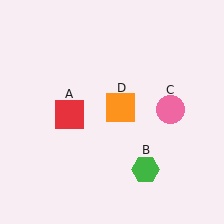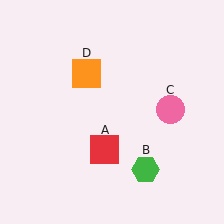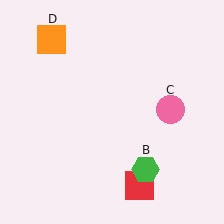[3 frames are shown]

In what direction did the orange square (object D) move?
The orange square (object D) moved up and to the left.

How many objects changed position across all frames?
2 objects changed position: red square (object A), orange square (object D).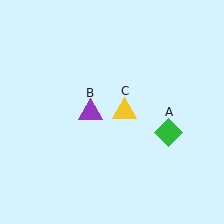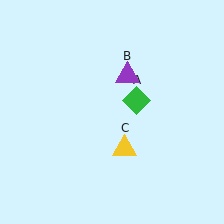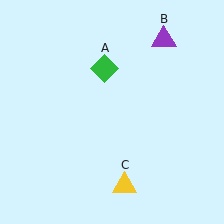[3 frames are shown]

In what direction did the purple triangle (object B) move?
The purple triangle (object B) moved up and to the right.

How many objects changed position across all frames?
3 objects changed position: green diamond (object A), purple triangle (object B), yellow triangle (object C).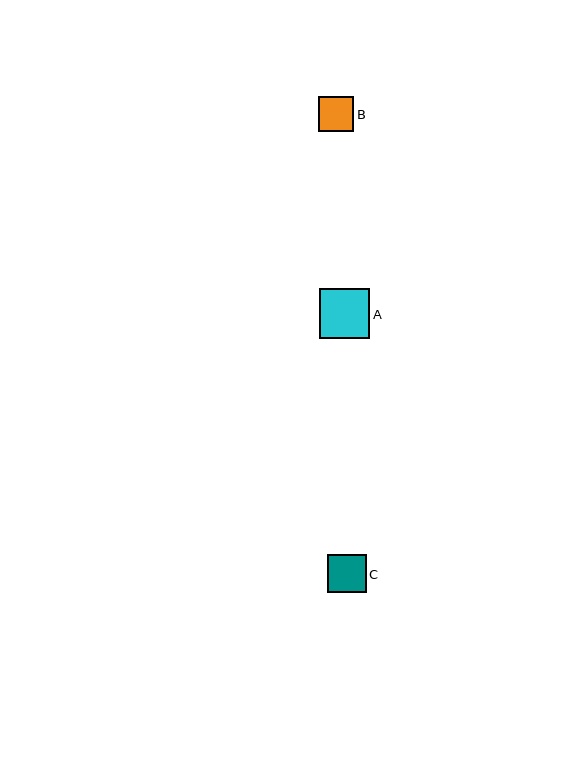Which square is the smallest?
Square B is the smallest with a size of approximately 36 pixels.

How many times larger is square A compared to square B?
Square A is approximately 1.4 times the size of square B.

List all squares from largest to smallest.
From largest to smallest: A, C, B.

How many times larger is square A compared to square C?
Square A is approximately 1.3 times the size of square C.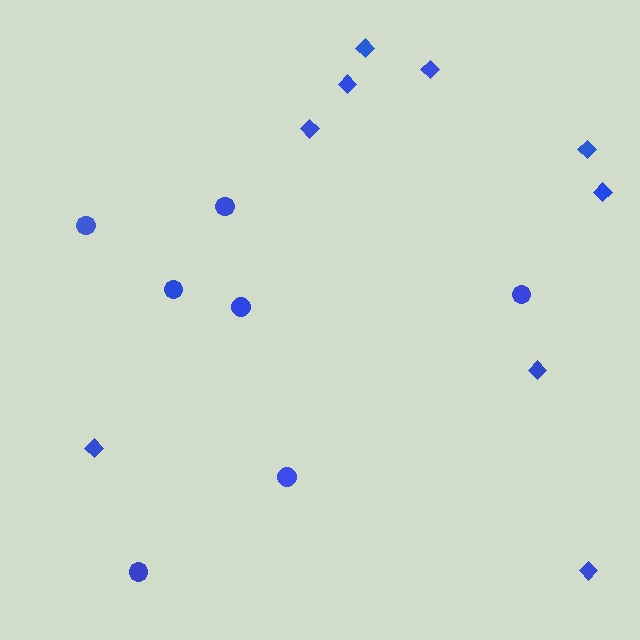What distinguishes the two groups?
There are 2 groups: one group of circles (7) and one group of diamonds (9).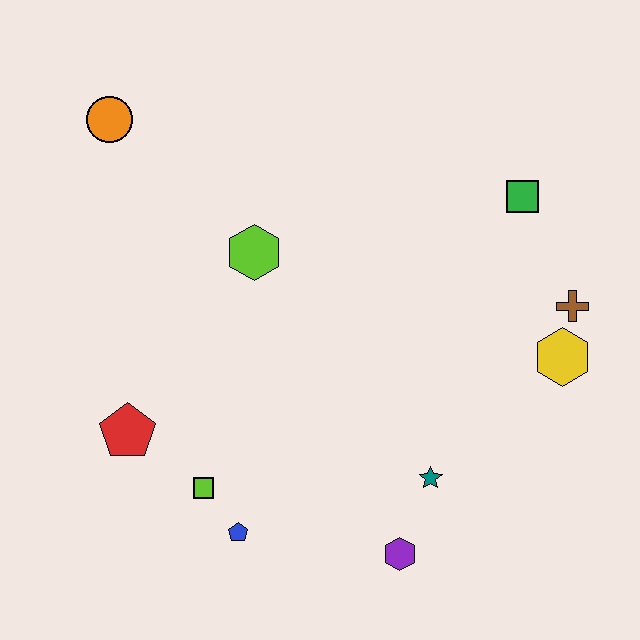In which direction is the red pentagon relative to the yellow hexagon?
The red pentagon is to the left of the yellow hexagon.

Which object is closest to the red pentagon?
The lime square is closest to the red pentagon.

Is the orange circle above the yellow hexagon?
Yes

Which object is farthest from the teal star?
The orange circle is farthest from the teal star.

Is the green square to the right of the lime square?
Yes